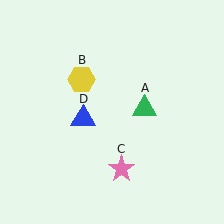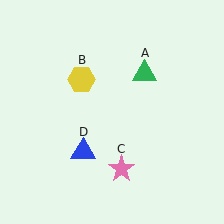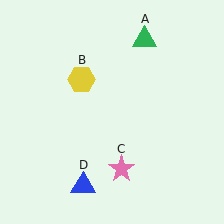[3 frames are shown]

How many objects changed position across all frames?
2 objects changed position: green triangle (object A), blue triangle (object D).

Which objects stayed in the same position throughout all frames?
Yellow hexagon (object B) and pink star (object C) remained stationary.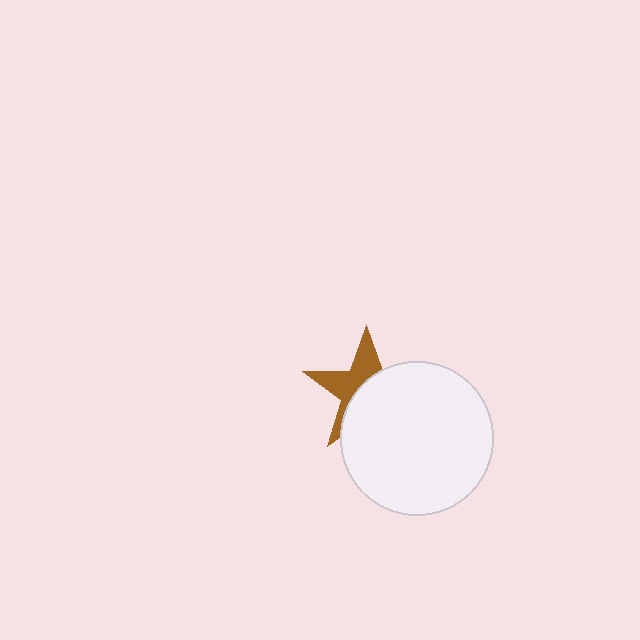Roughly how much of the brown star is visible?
A small part of it is visible (roughly 43%).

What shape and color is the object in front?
The object in front is a white circle.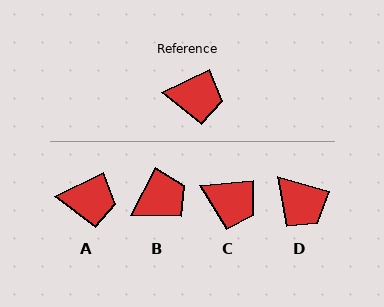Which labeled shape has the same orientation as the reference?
A.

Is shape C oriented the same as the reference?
No, it is off by about 21 degrees.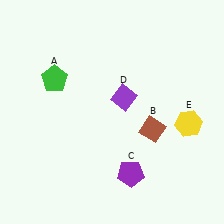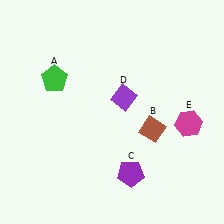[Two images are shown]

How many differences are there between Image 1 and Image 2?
There is 1 difference between the two images.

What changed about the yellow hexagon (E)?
In Image 1, E is yellow. In Image 2, it changed to magenta.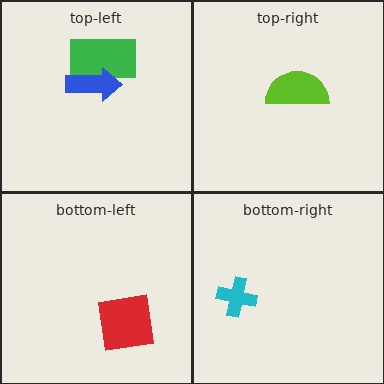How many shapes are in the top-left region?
2.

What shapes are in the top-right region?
The lime semicircle.